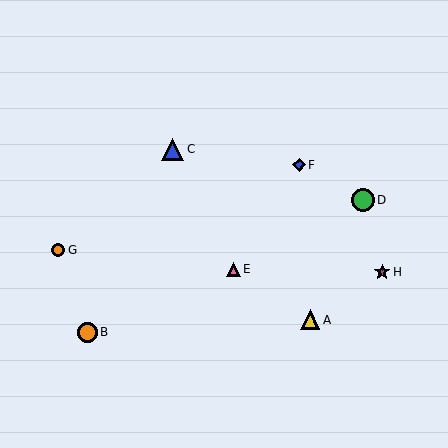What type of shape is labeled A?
Shape A is a yellow triangle.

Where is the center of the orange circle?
The center of the orange circle is at (58, 250).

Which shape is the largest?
The green circle (labeled D) is the largest.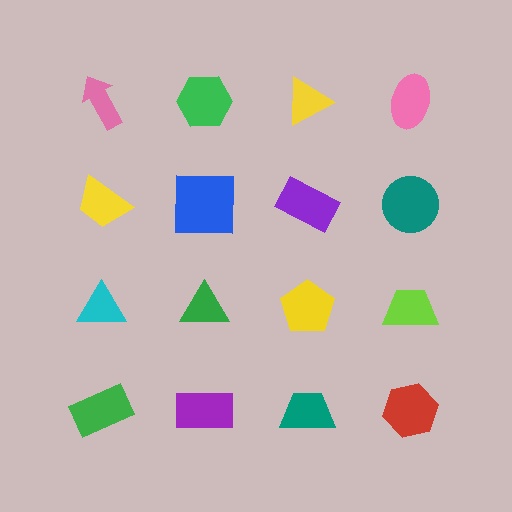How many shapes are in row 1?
4 shapes.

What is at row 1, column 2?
A green hexagon.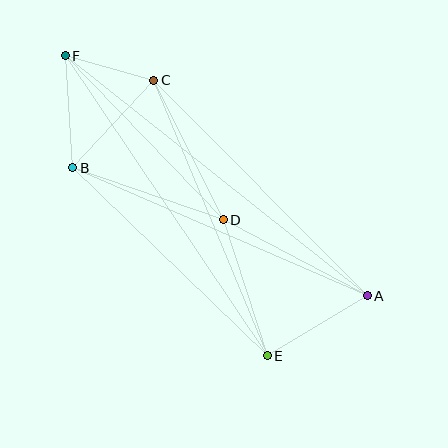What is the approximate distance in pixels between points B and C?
The distance between B and C is approximately 119 pixels.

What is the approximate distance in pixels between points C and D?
The distance between C and D is approximately 156 pixels.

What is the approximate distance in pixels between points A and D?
The distance between A and D is approximately 163 pixels.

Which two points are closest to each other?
Points C and F are closest to each other.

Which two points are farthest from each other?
Points A and F are farthest from each other.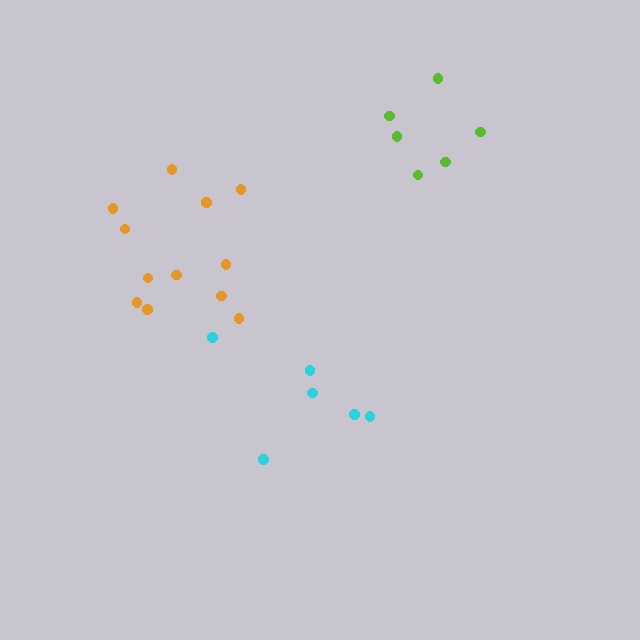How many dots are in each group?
Group 1: 12 dots, Group 2: 6 dots, Group 3: 6 dots (24 total).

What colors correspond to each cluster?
The clusters are colored: orange, lime, cyan.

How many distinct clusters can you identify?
There are 3 distinct clusters.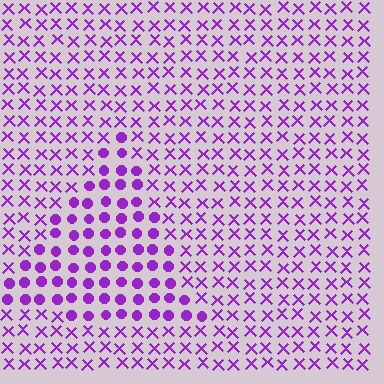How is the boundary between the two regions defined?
The boundary is defined by a change in element shape: circles inside vs. X marks outside. All elements share the same color and spacing.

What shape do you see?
I see a triangle.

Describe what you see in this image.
The image is filled with small purple elements arranged in a uniform grid. A triangle-shaped region contains circles, while the surrounding area contains X marks. The boundary is defined purely by the change in element shape.